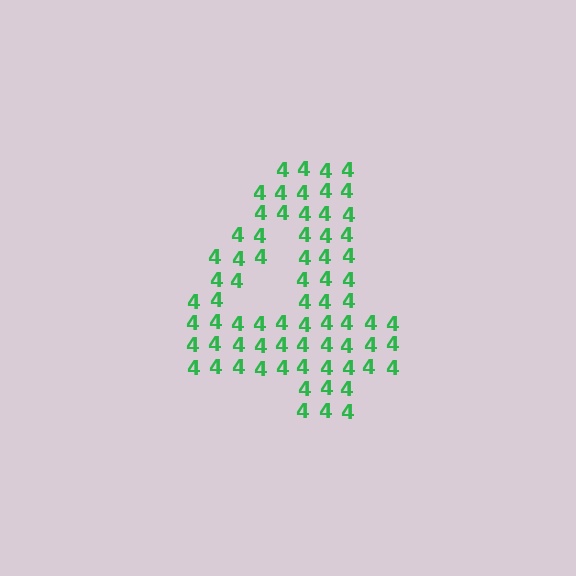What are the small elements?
The small elements are digit 4's.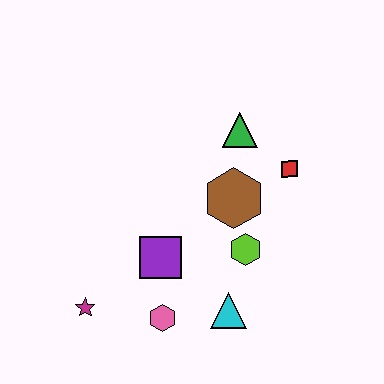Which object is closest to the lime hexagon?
The brown hexagon is closest to the lime hexagon.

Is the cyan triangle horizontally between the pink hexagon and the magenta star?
No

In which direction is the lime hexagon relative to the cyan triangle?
The lime hexagon is above the cyan triangle.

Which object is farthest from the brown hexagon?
The magenta star is farthest from the brown hexagon.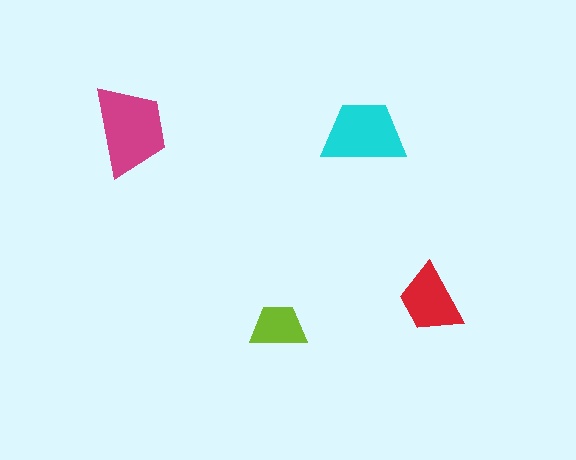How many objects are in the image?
There are 4 objects in the image.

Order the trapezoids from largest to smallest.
the magenta one, the cyan one, the red one, the lime one.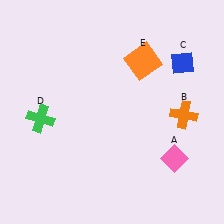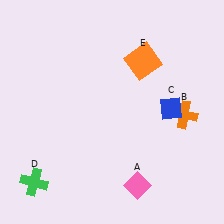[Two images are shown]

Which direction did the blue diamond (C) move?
The blue diamond (C) moved down.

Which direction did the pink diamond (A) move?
The pink diamond (A) moved left.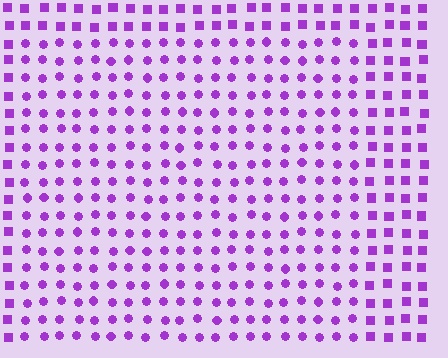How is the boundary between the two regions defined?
The boundary is defined by a change in element shape: circles inside vs. squares outside. All elements share the same color and spacing.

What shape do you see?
I see a rectangle.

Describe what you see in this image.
The image is filled with small purple elements arranged in a uniform grid. A rectangle-shaped region contains circles, while the surrounding area contains squares. The boundary is defined purely by the change in element shape.